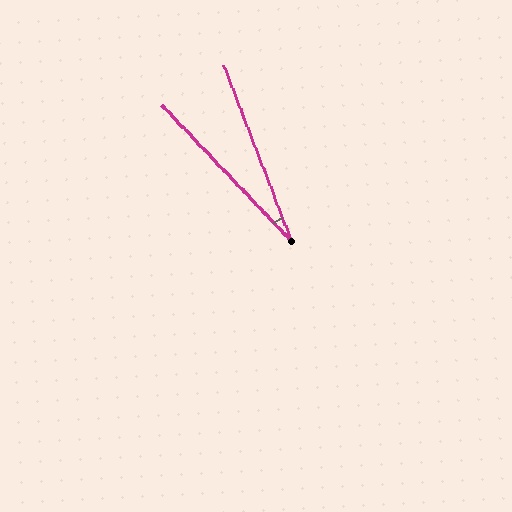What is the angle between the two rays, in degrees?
Approximately 23 degrees.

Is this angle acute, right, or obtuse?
It is acute.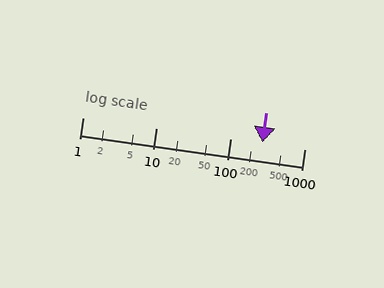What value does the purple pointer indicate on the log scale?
The pointer indicates approximately 270.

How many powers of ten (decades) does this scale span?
The scale spans 3 decades, from 1 to 1000.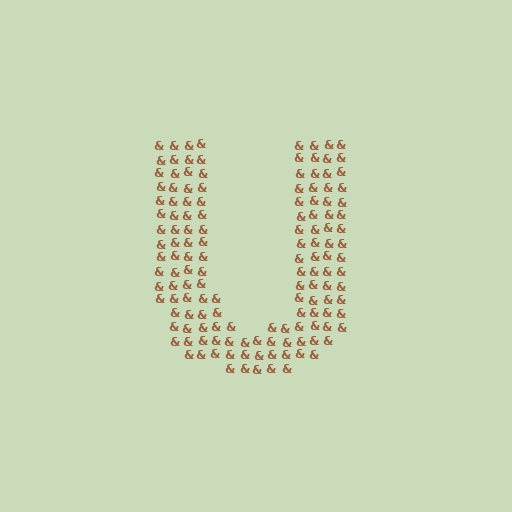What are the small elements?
The small elements are ampersands.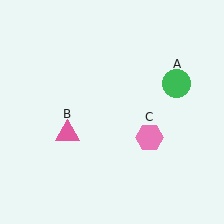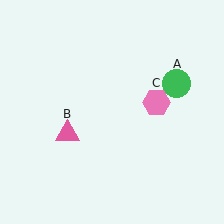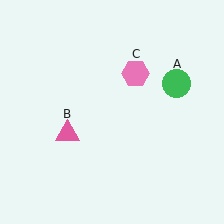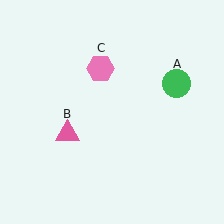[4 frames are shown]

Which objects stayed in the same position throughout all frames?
Green circle (object A) and pink triangle (object B) remained stationary.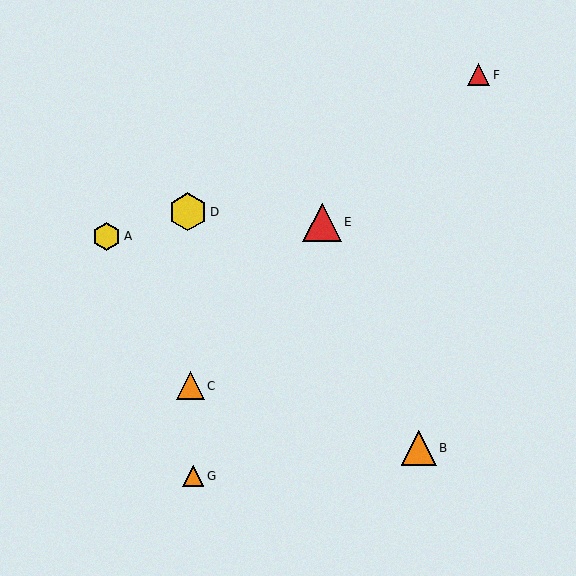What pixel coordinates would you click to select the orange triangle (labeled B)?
Click at (419, 448) to select the orange triangle B.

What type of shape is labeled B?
Shape B is an orange triangle.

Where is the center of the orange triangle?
The center of the orange triangle is at (190, 386).